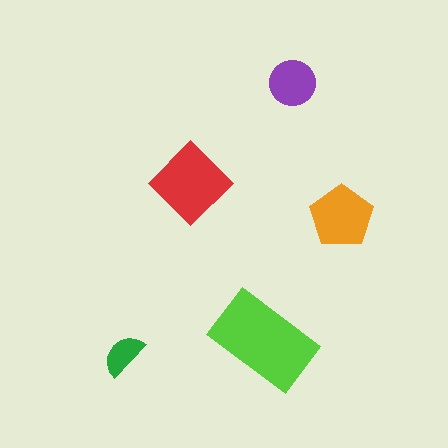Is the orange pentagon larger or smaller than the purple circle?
Larger.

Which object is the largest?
The lime rectangle.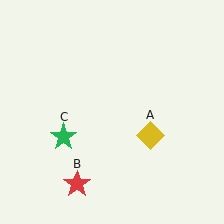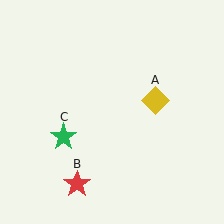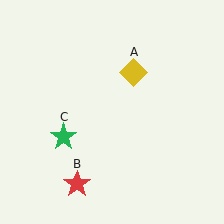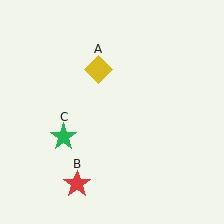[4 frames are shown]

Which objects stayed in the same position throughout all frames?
Red star (object B) and green star (object C) remained stationary.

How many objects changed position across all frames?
1 object changed position: yellow diamond (object A).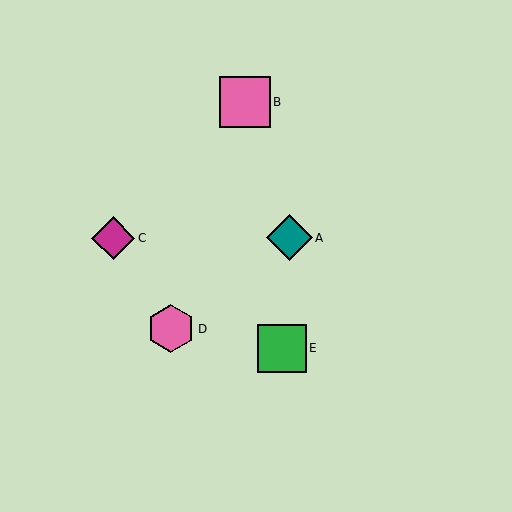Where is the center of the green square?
The center of the green square is at (282, 348).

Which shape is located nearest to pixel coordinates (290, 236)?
The teal diamond (labeled A) at (290, 238) is nearest to that location.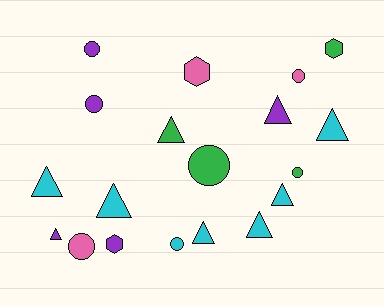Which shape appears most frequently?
Triangle, with 9 objects.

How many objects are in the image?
There are 19 objects.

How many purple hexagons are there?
There is 1 purple hexagon.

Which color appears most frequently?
Cyan, with 7 objects.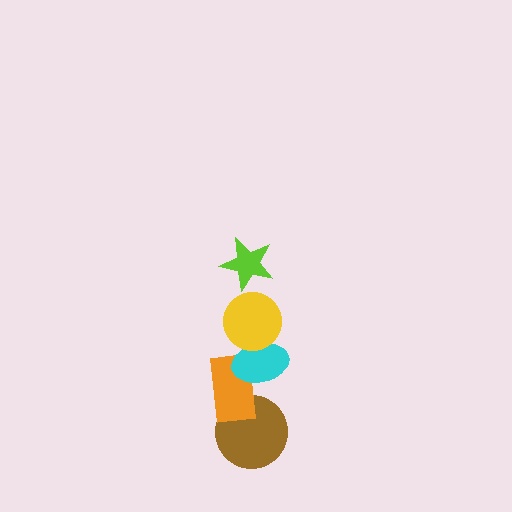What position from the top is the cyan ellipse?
The cyan ellipse is 3rd from the top.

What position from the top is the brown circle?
The brown circle is 5th from the top.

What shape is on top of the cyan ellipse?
The yellow circle is on top of the cyan ellipse.